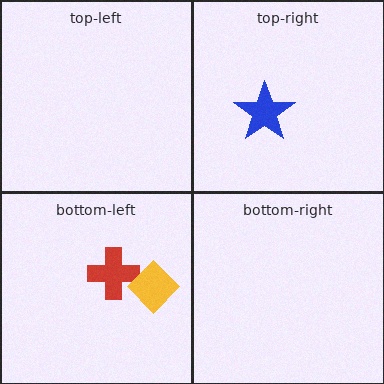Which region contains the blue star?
The top-right region.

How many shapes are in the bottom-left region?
2.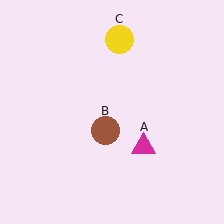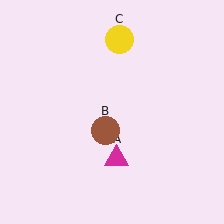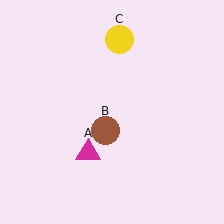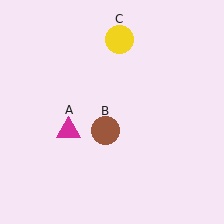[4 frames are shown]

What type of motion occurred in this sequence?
The magenta triangle (object A) rotated clockwise around the center of the scene.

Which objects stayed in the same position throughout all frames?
Brown circle (object B) and yellow circle (object C) remained stationary.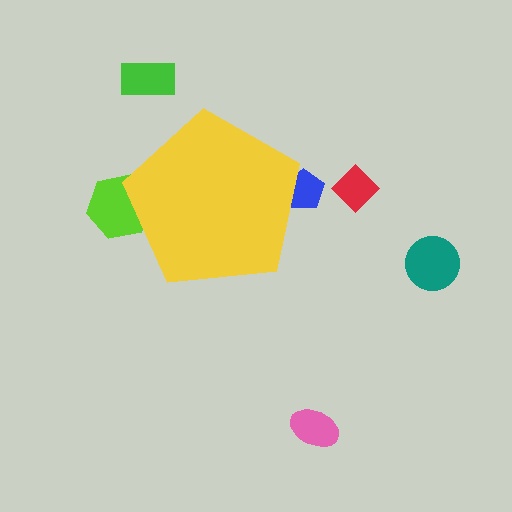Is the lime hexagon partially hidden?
Yes, the lime hexagon is partially hidden behind the yellow pentagon.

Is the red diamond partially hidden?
No, the red diamond is fully visible.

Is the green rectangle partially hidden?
No, the green rectangle is fully visible.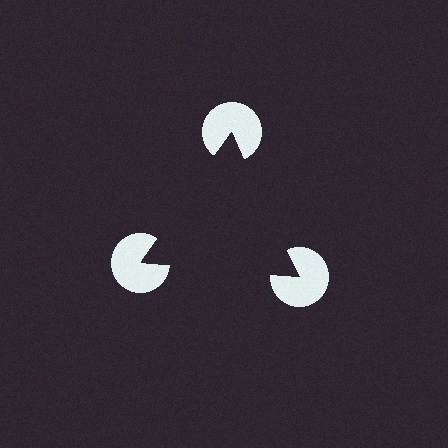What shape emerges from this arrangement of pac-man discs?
An illusory triangle — its edges are inferred from the aligned wedge cuts in the pac-man discs, not physically drawn.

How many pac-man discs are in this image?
There are 3 — one at each vertex of the illusory triangle.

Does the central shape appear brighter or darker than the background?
It typically appears slightly darker than the background, even though no actual brightness change is drawn.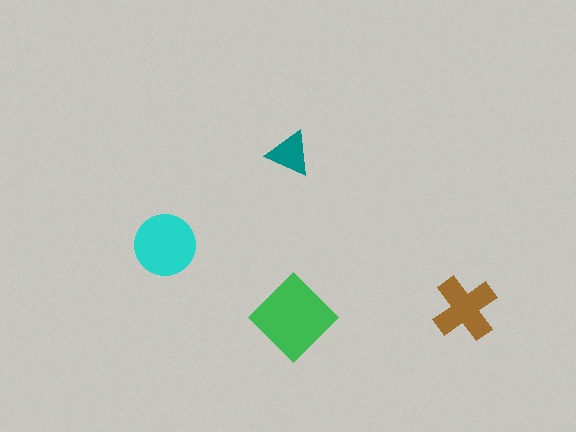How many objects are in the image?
There are 4 objects in the image.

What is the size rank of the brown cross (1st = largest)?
3rd.